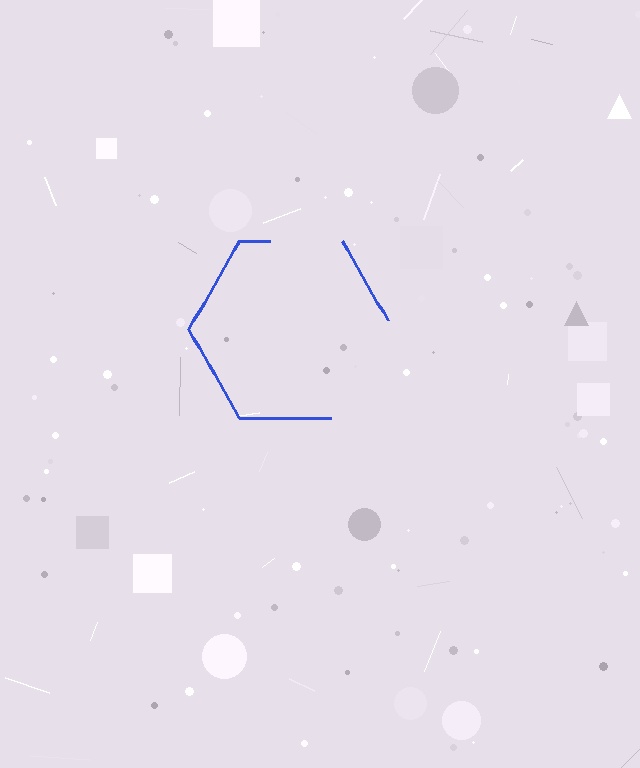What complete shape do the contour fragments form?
The contour fragments form a hexagon.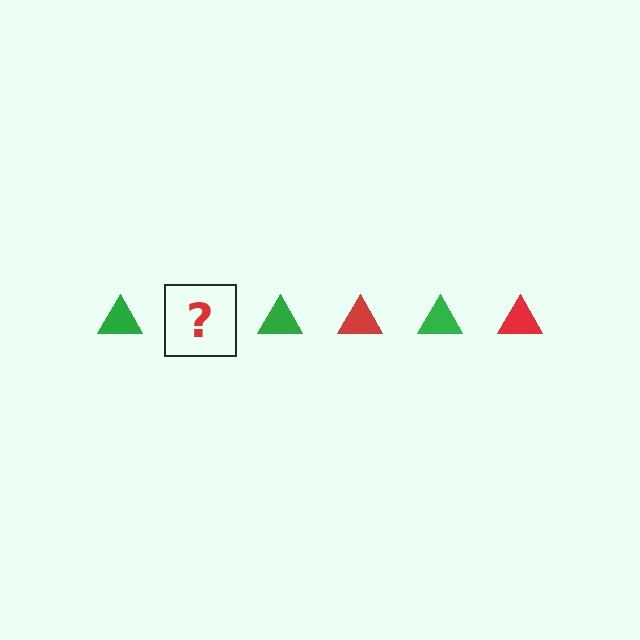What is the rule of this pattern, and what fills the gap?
The rule is that the pattern cycles through green, red triangles. The gap should be filled with a red triangle.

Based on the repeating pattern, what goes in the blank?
The blank should be a red triangle.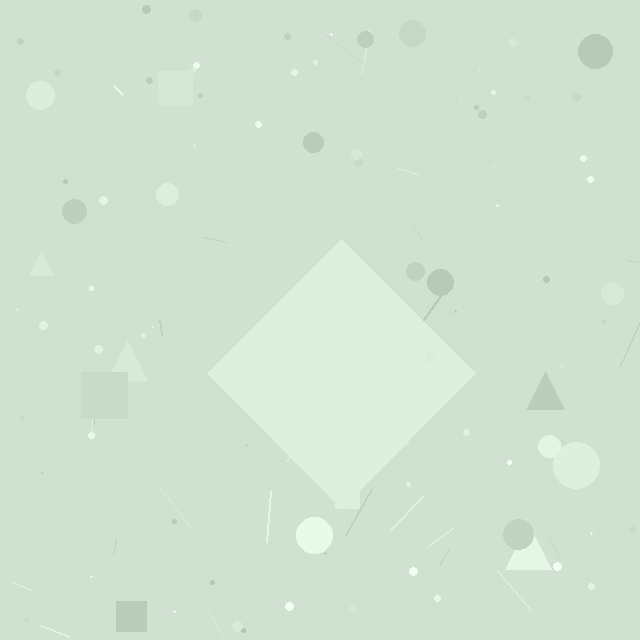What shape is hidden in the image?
A diamond is hidden in the image.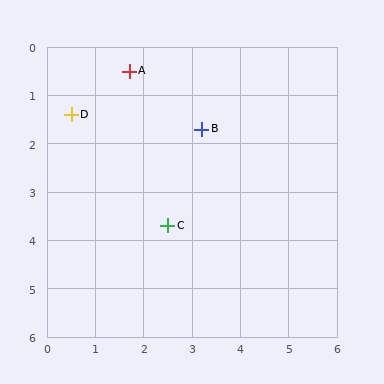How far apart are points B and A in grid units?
Points B and A are about 1.9 grid units apart.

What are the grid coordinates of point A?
Point A is at approximately (1.7, 0.5).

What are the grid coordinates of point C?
Point C is at approximately (2.5, 3.7).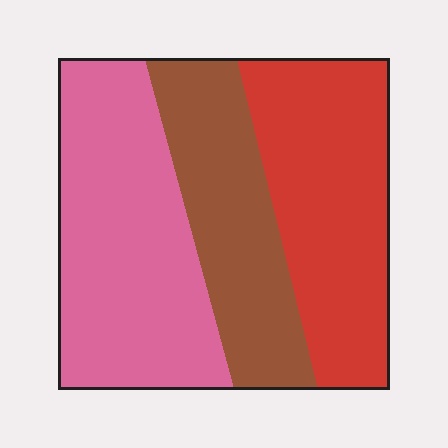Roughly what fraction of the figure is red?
Red takes up about one third (1/3) of the figure.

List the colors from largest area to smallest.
From largest to smallest: pink, red, brown.